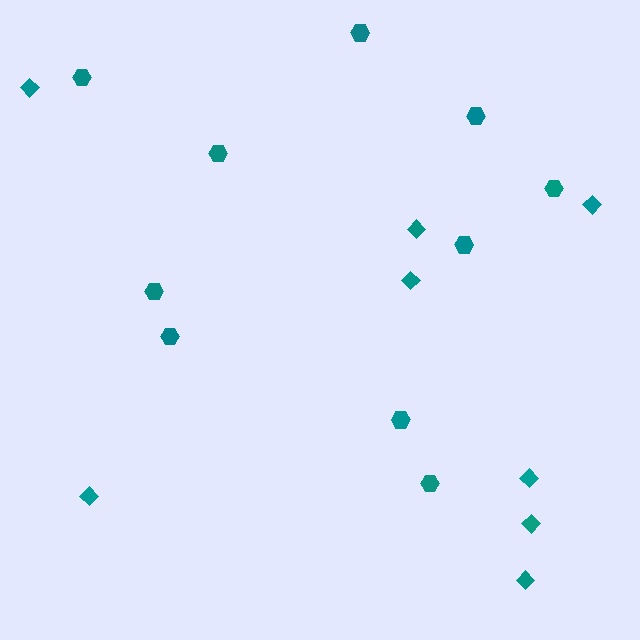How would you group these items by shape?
There are 2 groups: one group of diamonds (8) and one group of hexagons (10).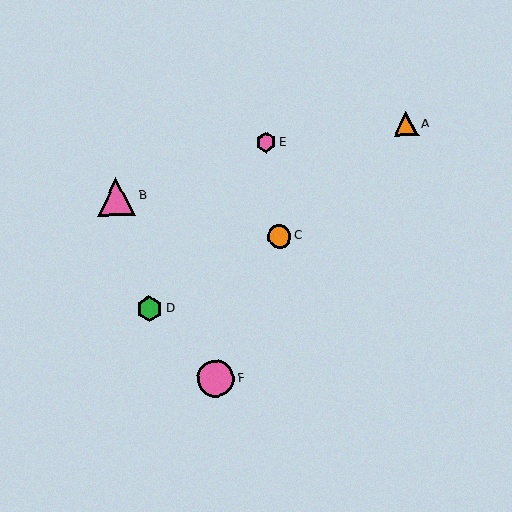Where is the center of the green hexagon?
The center of the green hexagon is at (150, 309).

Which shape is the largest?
The pink triangle (labeled B) is the largest.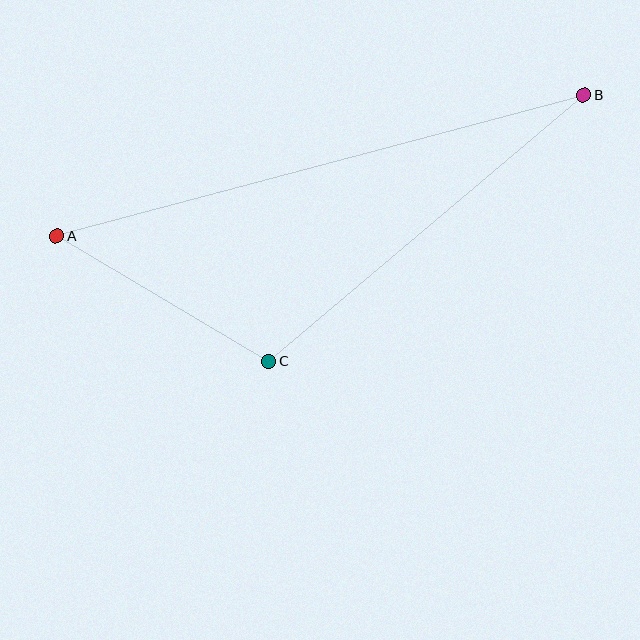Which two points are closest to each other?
Points A and C are closest to each other.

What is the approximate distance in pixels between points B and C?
The distance between B and C is approximately 412 pixels.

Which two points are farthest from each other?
Points A and B are farthest from each other.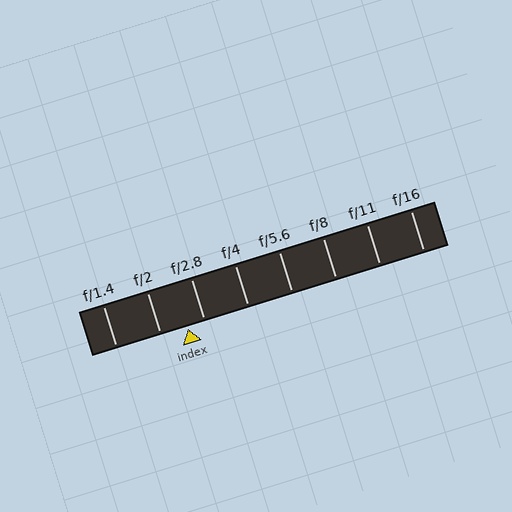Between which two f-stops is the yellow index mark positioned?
The index mark is between f/2 and f/2.8.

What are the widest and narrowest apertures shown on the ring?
The widest aperture shown is f/1.4 and the narrowest is f/16.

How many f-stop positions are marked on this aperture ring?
There are 8 f-stop positions marked.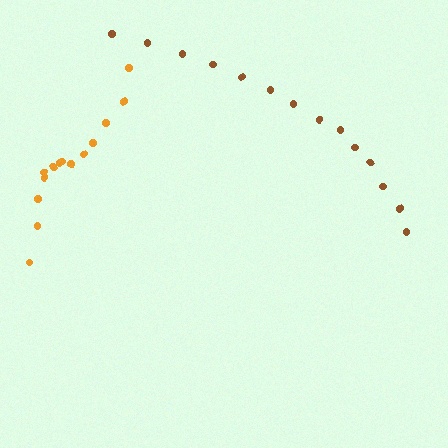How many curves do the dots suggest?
There are 2 distinct paths.